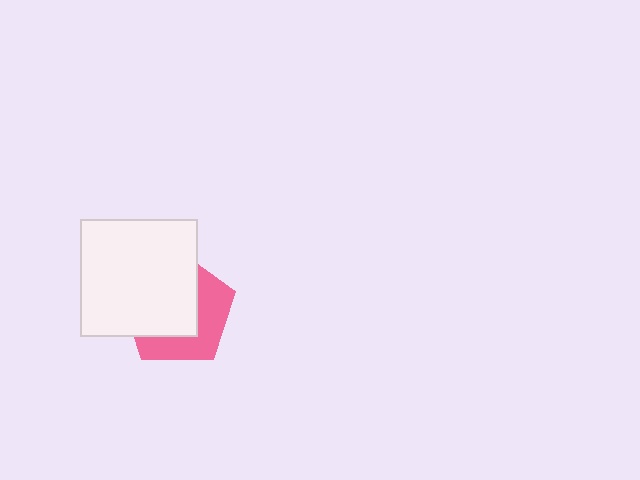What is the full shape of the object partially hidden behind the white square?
The partially hidden object is a pink pentagon.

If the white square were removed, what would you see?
You would see the complete pink pentagon.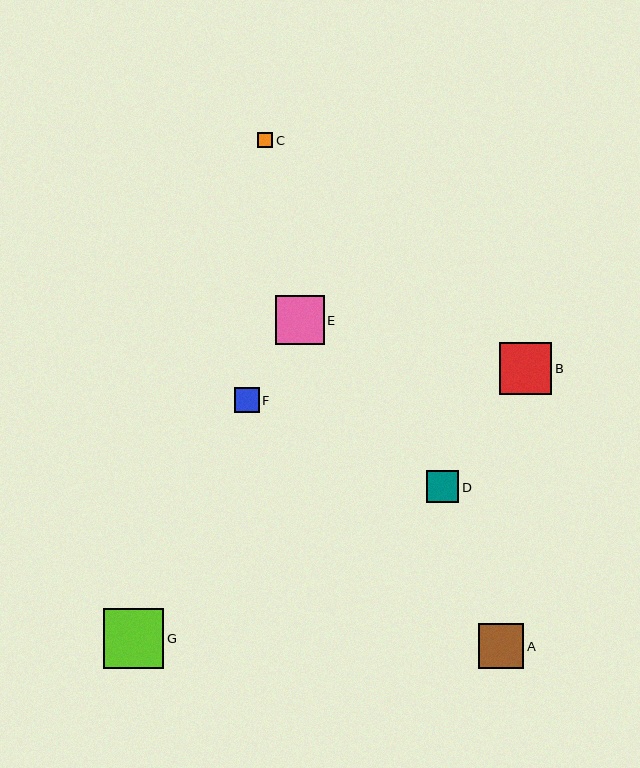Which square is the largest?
Square G is the largest with a size of approximately 60 pixels.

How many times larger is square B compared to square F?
Square B is approximately 2.1 times the size of square F.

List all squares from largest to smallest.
From largest to smallest: G, B, E, A, D, F, C.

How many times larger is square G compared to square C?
Square G is approximately 4.0 times the size of square C.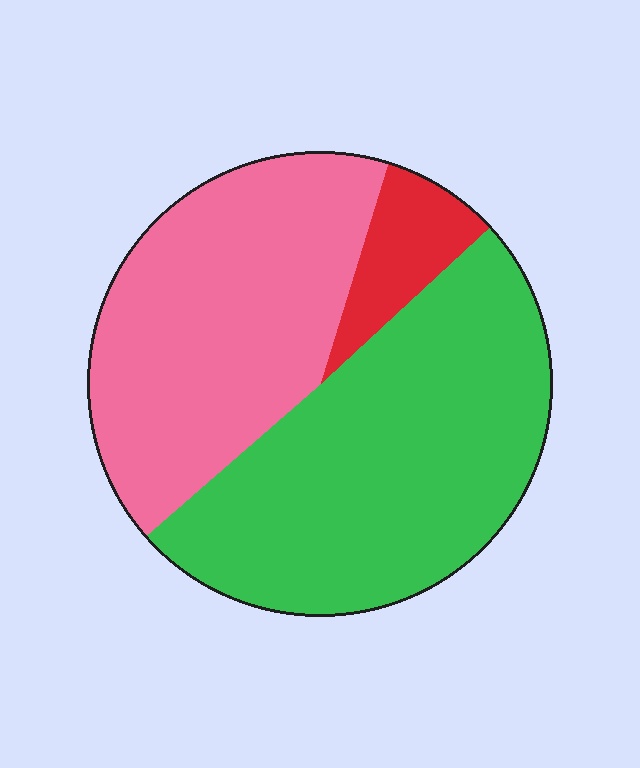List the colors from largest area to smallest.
From largest to smallest: green, pink, red.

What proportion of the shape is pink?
Pink takes up about two fifths (2/5) of the shape.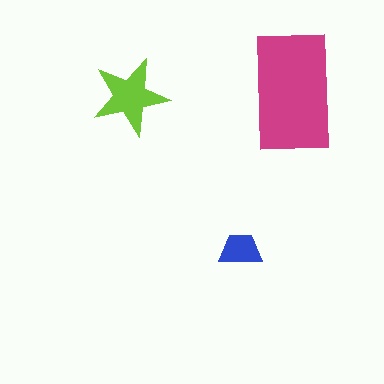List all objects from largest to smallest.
The magenta rectangle, the lime star, the blue trapezoid.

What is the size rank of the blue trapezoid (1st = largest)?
3rd.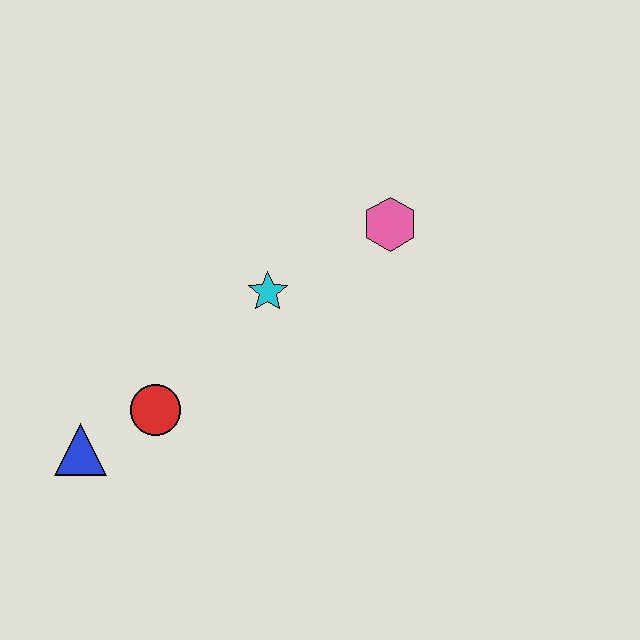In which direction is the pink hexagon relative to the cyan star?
The pink hexagon is to the right of the cyan star.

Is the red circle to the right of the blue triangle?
Yes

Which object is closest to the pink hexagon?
The cyan star is closest to the pink hexagon.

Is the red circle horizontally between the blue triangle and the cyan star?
Yes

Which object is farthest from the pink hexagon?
The blue triangle is farthest from the pink hexagon.